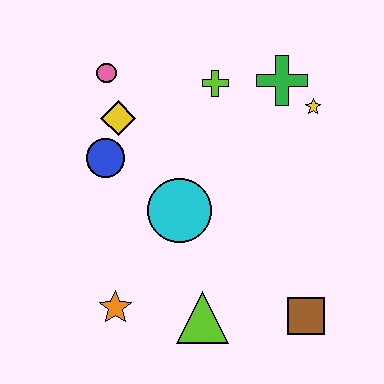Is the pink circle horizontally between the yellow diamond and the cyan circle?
No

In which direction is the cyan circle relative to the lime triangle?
The cyan circle is above the lime triangle.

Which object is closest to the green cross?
The yellow star is closest to the green cross.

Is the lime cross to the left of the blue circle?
No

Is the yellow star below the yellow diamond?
No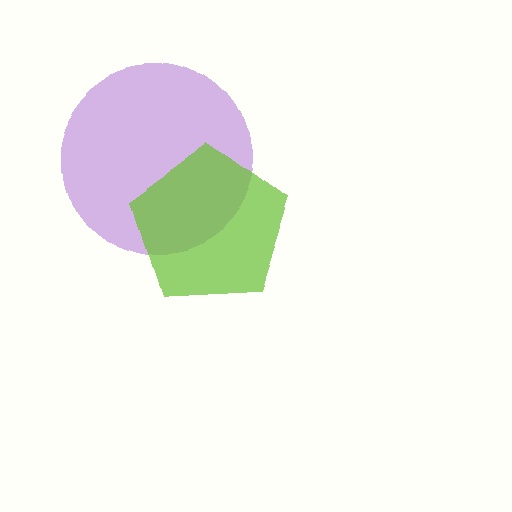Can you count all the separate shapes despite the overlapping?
Yes, there are 2 separate shapes.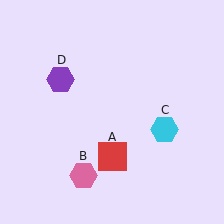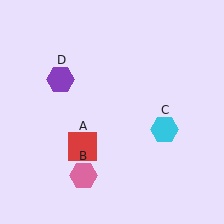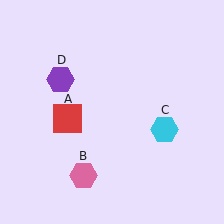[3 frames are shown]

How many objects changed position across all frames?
1 object changed position: red square (object A).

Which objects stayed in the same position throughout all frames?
Pink hexagon (object B) and cyan hexagon (object C) and purple hexagon (object D) remained stationary.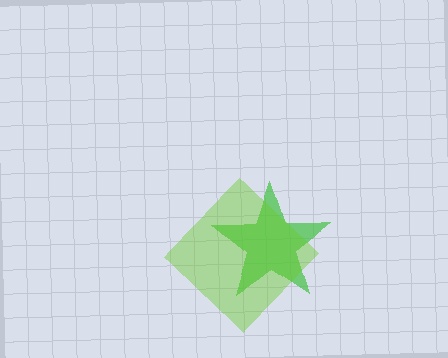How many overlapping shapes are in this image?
There are 2 overlapping shapes in the image.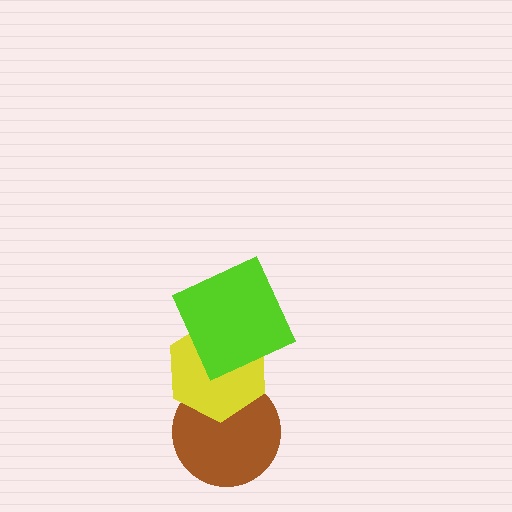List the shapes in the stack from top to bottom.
From top to bottom: the lime square, the yellow hexagon, the brown circle.